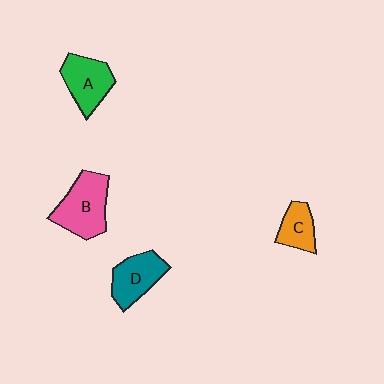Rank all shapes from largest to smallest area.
From largest to smallest: B (pink), A (green), D (teal), C (orange).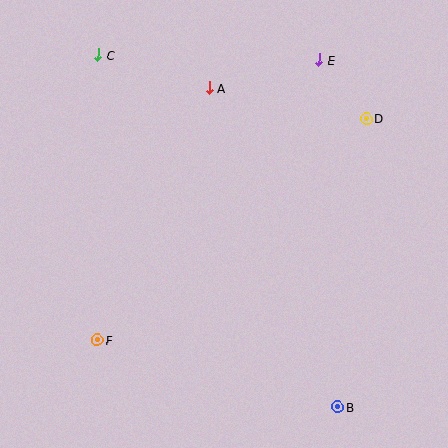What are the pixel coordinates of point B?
Point B is at (338, 407).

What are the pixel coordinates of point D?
Point D is at (366, 119).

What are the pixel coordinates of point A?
Point A is at (209, 88).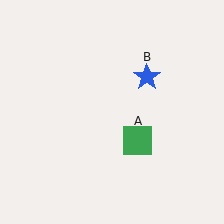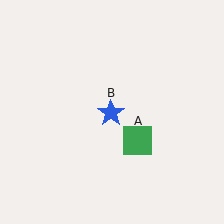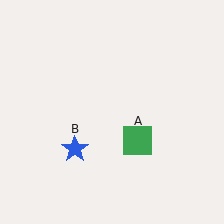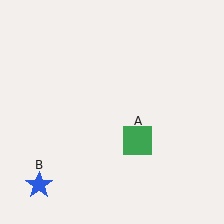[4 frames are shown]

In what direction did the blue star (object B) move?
The blue star (object B) moved down and to the left.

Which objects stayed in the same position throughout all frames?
Green square (object A) remained stationary.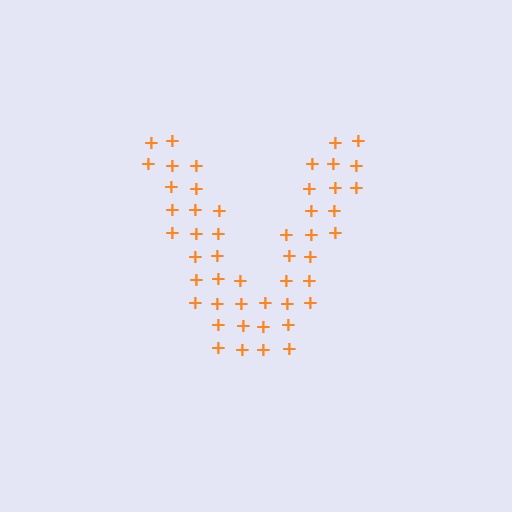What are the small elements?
The small elements are plus signs.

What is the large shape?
The large shape is the letter V.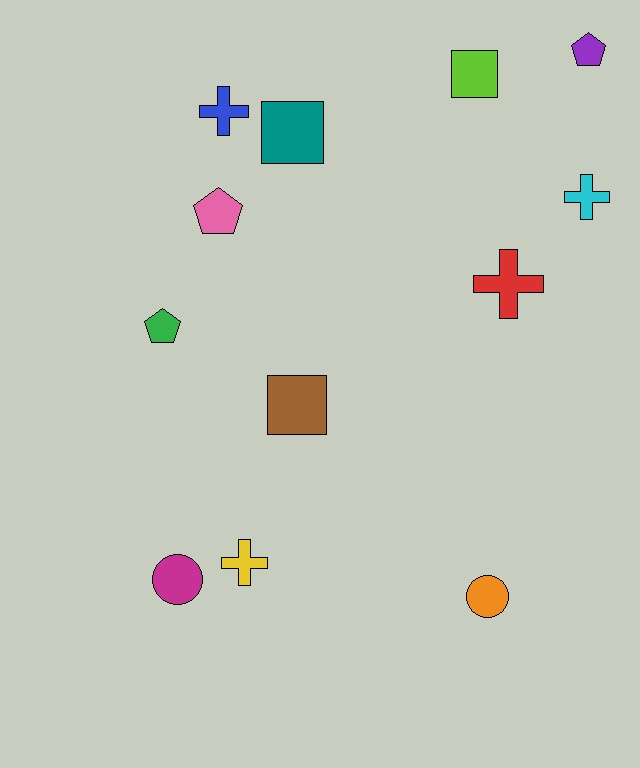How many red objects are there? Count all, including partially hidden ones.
There is 1 red object.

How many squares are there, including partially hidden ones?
There are 3 squares.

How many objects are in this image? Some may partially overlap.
There are 12 objects.